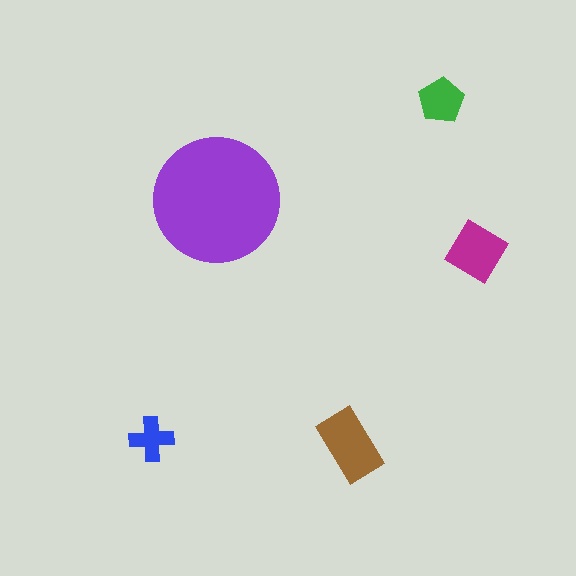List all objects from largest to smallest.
The purple circle, the brown rectangle, the magenta diamond, the green pentagon, the blue cross.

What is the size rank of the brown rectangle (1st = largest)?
2nd.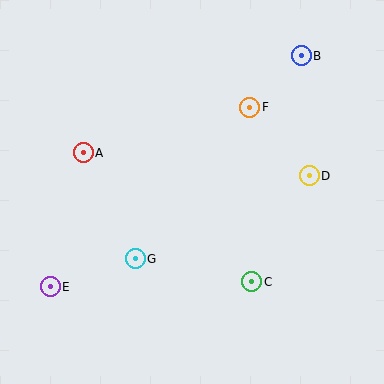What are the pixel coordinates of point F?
Point F is at (250, 107).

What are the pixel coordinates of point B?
Point B is at (301, 56).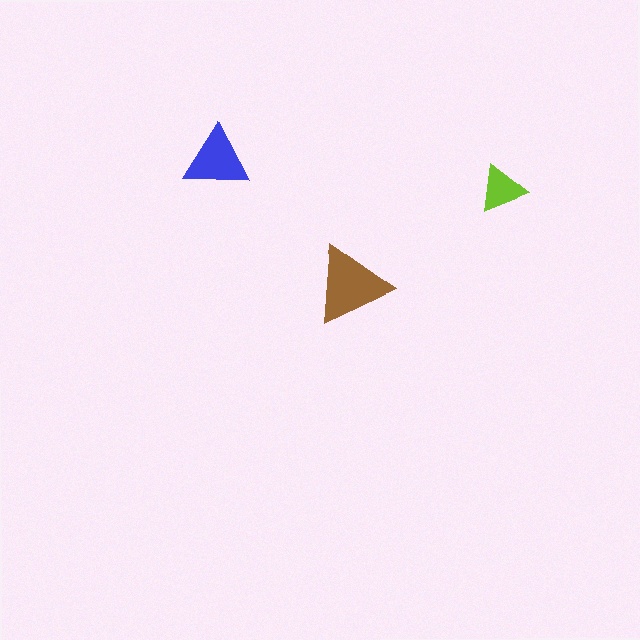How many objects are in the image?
There are 3 objects in the image.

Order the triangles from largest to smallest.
the brown one, the blue one, the lime one.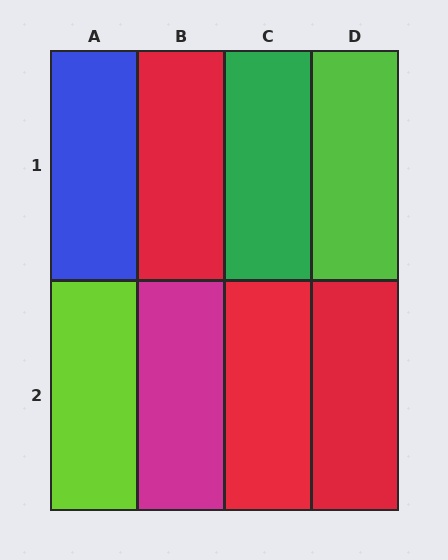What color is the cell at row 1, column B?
Red.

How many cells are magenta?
1 cell is magenta.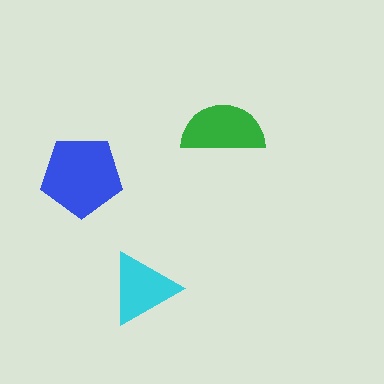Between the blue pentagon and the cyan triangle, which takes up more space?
The blue pentagon.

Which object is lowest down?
The cyan triangle is bottommost.